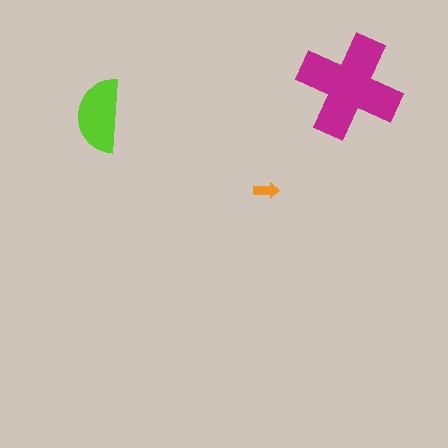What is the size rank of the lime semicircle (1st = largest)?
2nd.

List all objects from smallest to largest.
The orange arrow, the lime semicircle, the magenta cross.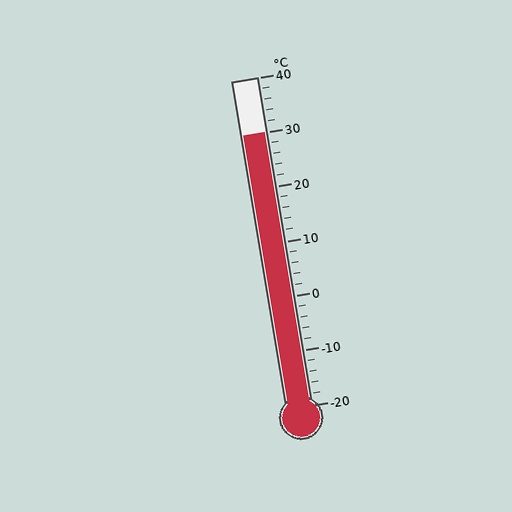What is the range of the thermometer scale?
The thermometer scale ranges from -20°C to 40°C.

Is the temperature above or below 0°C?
The temperature is above 0°C.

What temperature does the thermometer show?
The thermometer shows approximately 30°C.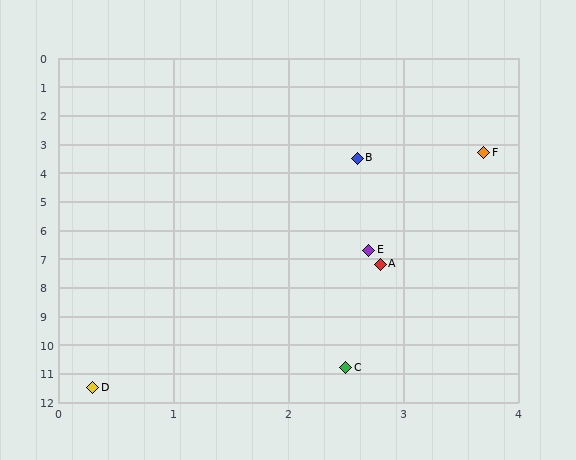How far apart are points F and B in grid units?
Points F and B are about 1.1 grid units apart.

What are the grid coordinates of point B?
Point B is at approximately (2.6, 3.5).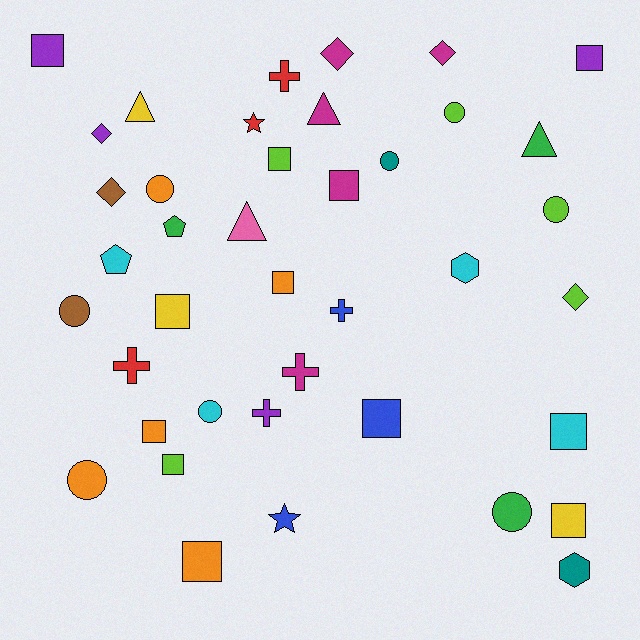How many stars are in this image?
There are 2 stars.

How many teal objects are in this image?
There are 2 teal objects.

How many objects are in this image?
There are 40 objects.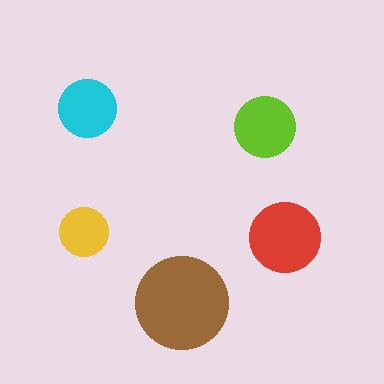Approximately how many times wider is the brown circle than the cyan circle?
About 1.5 times wider.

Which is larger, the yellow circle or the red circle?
The red one.